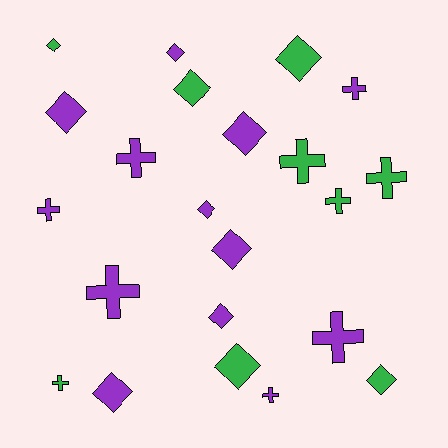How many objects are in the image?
There are 22 objects.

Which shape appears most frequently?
Diamond, with 12 objects.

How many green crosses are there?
There are 4 green crosses.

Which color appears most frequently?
Purple, with 13 objects.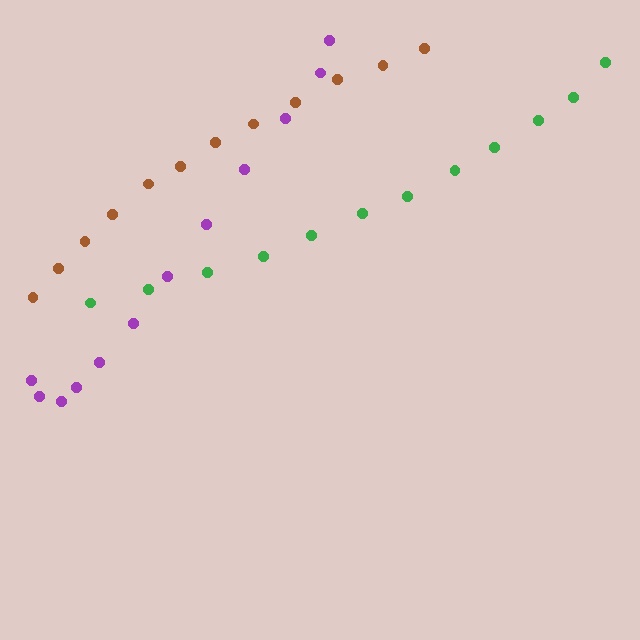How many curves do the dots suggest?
There are 3 distinct paths.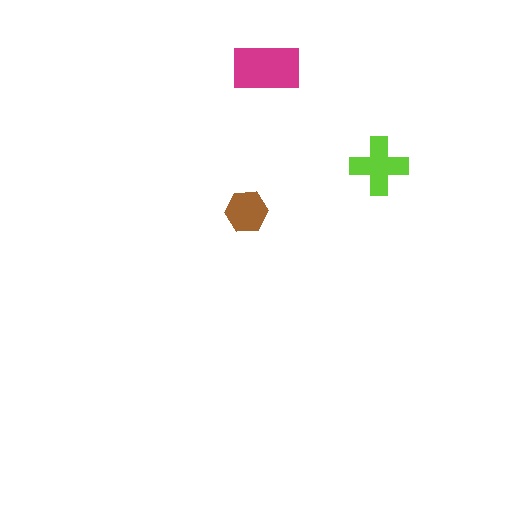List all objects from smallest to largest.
The brown hexagon, the lime cross, the magenta rectangle.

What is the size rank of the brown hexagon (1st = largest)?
3rd.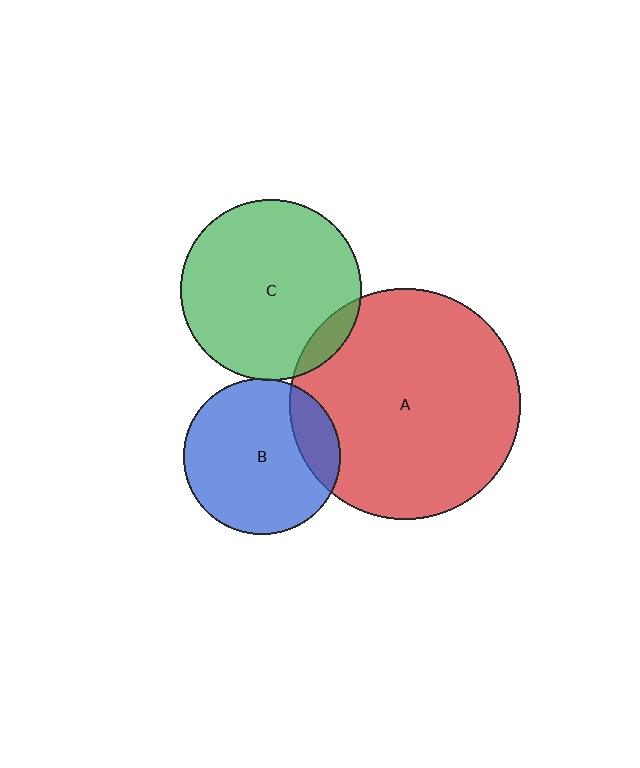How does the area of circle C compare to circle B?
Approximately 1.3 times.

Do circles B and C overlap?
Yes.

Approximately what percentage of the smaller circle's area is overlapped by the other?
Approximately 5%.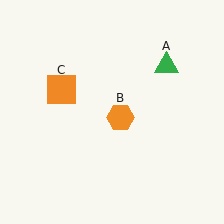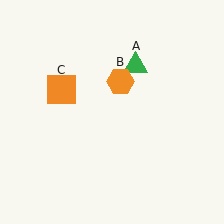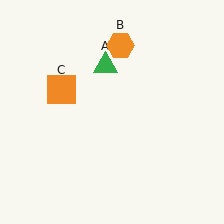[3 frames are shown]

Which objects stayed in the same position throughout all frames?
Orange square (object C) remained stationary.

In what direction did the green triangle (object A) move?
The green triangle (object A) moved left.